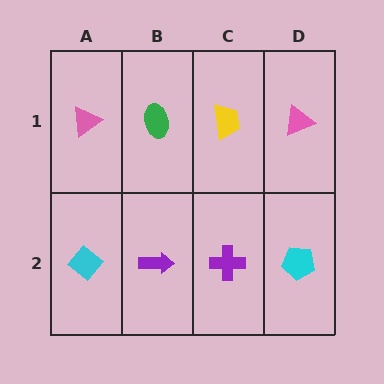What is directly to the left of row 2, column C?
A purple arrow.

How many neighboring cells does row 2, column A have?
2.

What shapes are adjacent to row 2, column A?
A pink triangle (row 1, column A), a purple arrow (row 2, column B).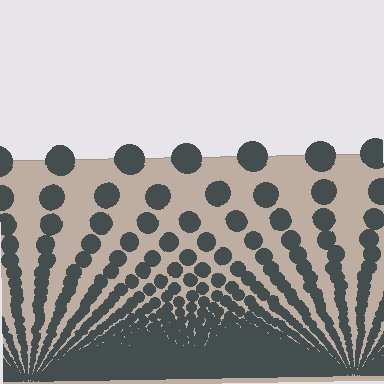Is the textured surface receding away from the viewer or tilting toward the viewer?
The surface appears to tilt toward the viewer. Texture elements get larger and sparser toward the top.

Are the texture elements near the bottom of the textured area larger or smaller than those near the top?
Smaller. The gradient is inverted — elements near the bottom are smaller and denser.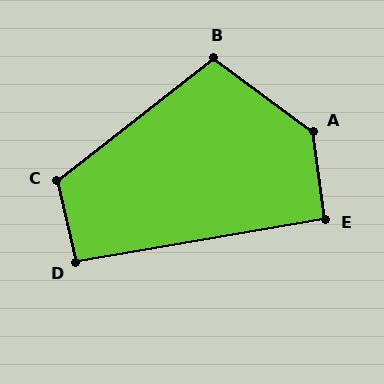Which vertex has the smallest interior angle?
E, at approximately 92 degrees.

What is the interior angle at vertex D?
Approximately 93 degrees (approximately right).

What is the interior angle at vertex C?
Approximately 115 degrees (obtuse).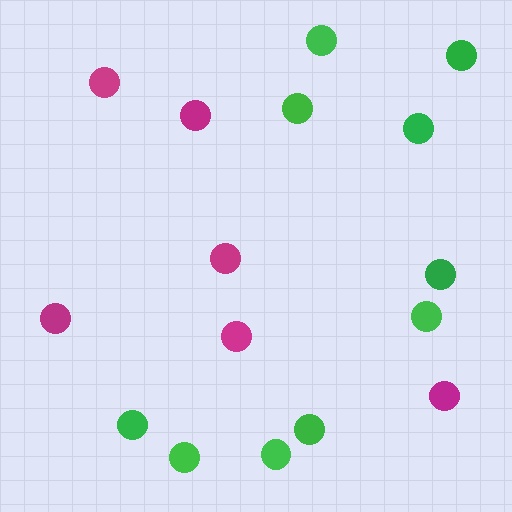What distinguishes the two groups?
There are 2 groups: one group of magenta circles (6) and one group of green circles (10).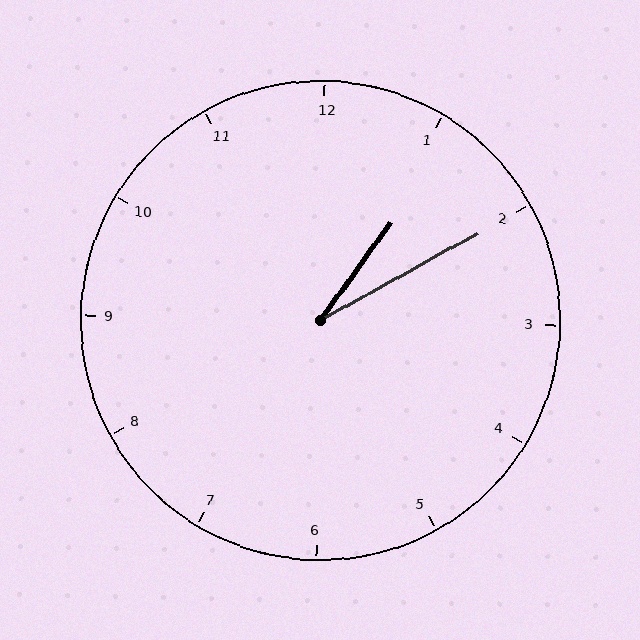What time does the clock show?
1:10.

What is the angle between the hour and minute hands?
Approximately 25 degrees.